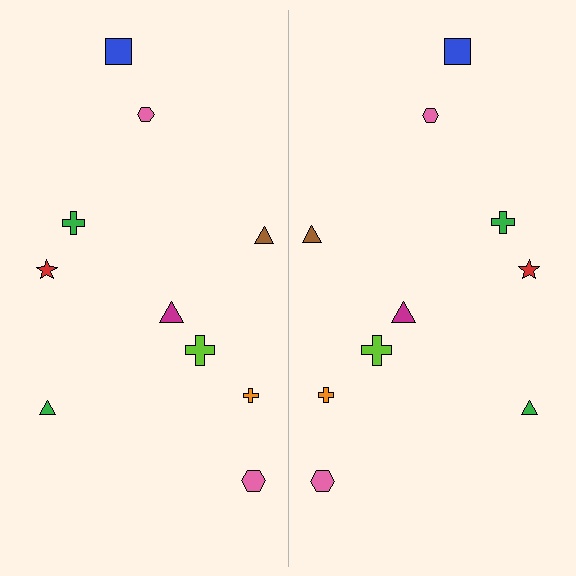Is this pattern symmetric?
Yes, this pattern has bilateral (reflection) symmetry.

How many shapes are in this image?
There are 20 shapes in this image.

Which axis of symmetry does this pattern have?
The pattern has a vertical axis of symmetry running through the center of the image.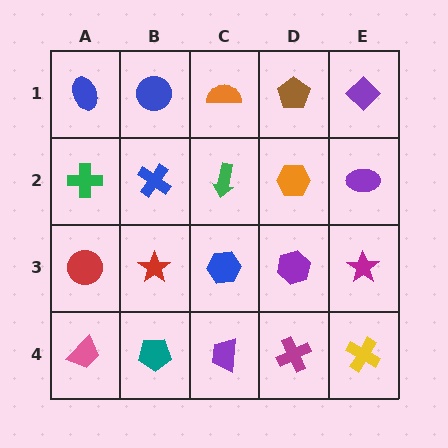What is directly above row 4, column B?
A red star.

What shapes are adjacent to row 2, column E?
A purple diamond (row 1, column E), a magenta star (row 3, column E), an orange hexagon (row 2, column D).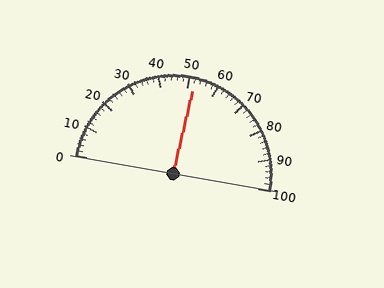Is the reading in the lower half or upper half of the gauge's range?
The reading is in the upper half of the range (0 to 100).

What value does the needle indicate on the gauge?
The needle indicates approximately 52.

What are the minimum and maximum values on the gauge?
The gauge ranges from 0 to 100.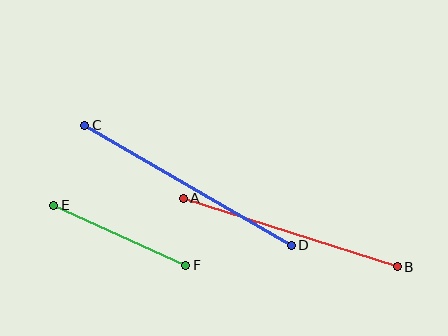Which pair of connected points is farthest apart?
Points C and D are farthest apart.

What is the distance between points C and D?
The distance is approximately 239 pixels.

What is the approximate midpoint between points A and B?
The midpoint is at approximately (290, 233) pixels.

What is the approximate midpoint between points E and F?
The midpoint is at approximately (120, 235) pixels.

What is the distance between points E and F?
The distance is approximately 145 pixels.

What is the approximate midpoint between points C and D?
The midpoint is at approximately (188, 185) pixels.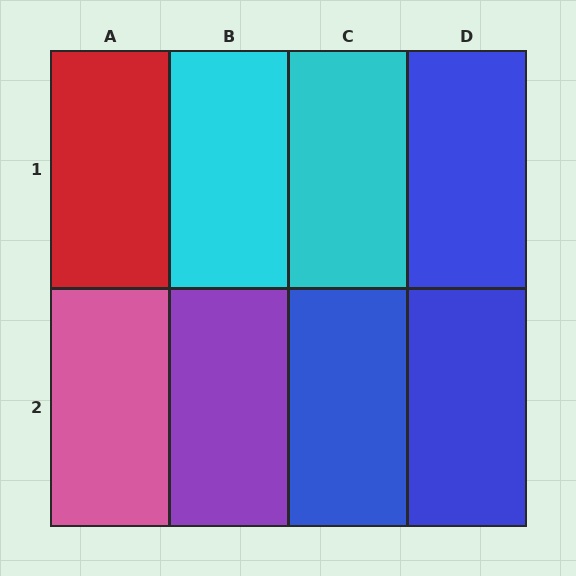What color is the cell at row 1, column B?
Cyan.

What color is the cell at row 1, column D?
Blue.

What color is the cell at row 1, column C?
Cyan.